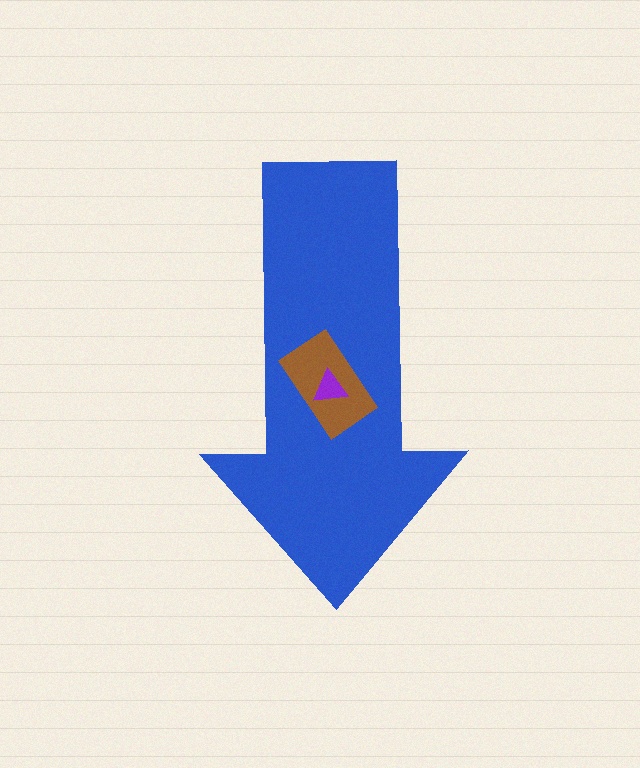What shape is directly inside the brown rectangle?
The purple triangle.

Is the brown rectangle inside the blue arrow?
Yes.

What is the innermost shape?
The purple triangle.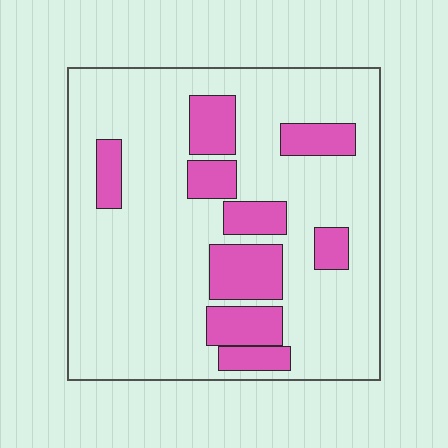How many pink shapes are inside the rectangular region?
9.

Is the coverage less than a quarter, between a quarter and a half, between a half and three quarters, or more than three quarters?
Less than a quarter.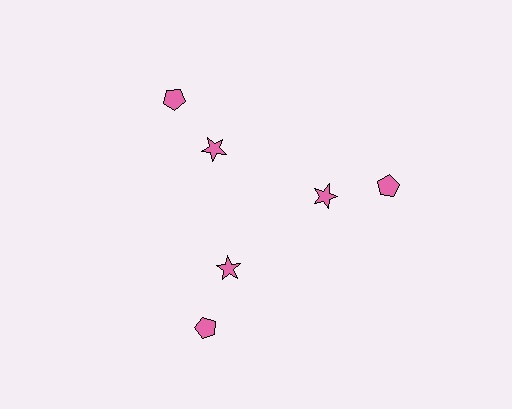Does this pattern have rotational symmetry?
Yes, this pattern has 3-fold rotational symmetry. It looks the same after rotating 120 degrees around the center.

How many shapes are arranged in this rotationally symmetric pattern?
There are 6 shapes, arranged in 3 groups of 2.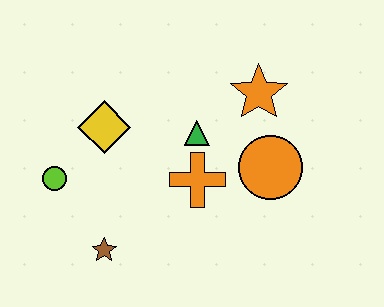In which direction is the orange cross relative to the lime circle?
The orange cross is to the right of the lime circle.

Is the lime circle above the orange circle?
No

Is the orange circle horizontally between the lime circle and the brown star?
No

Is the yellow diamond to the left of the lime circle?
No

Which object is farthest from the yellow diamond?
The orange circle is farthest from the yellow diamond.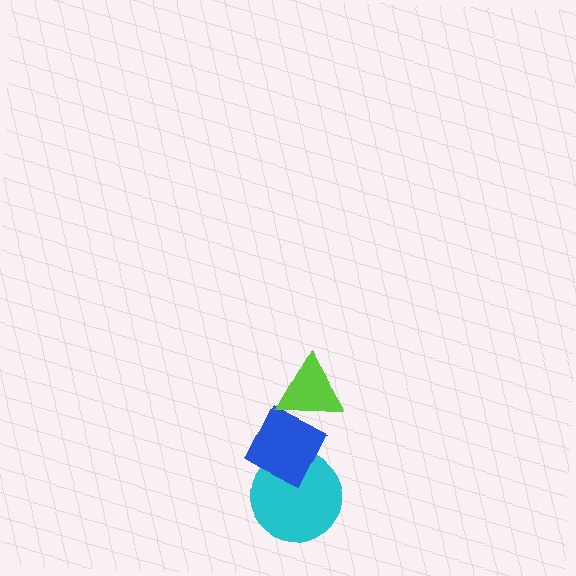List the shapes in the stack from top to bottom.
From top to bottom: the lime triangle, the blue diamond, the cyan circle.